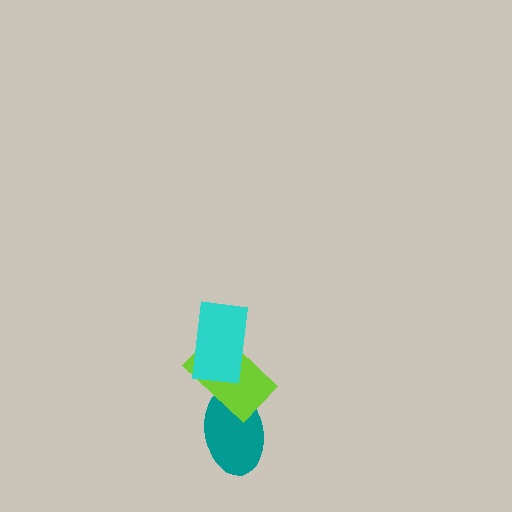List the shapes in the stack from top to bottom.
From top to bottom: the cyan rectangle, the lime rectangle, the teal ellipse.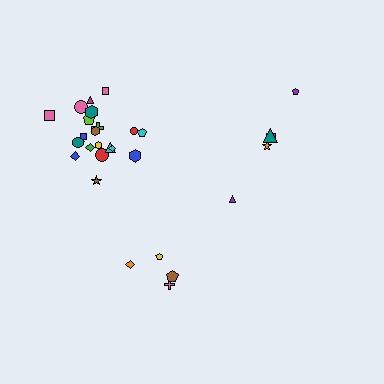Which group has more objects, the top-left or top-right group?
The top-left group.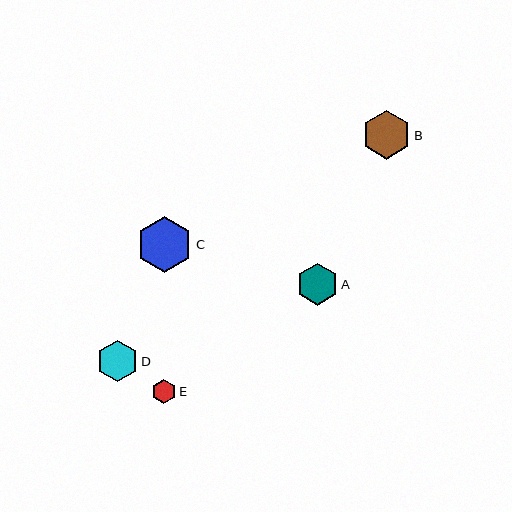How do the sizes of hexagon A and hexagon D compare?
Hexagon A and hexagon D are approximately the same size.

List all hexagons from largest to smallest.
From largest to smallest: C, B, A, D, E.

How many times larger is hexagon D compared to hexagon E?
Hexagon D is approximately 1.7 times the size of hexagon E.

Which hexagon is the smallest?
Hexagon E is the smallest with a size of approximately 24 pixels.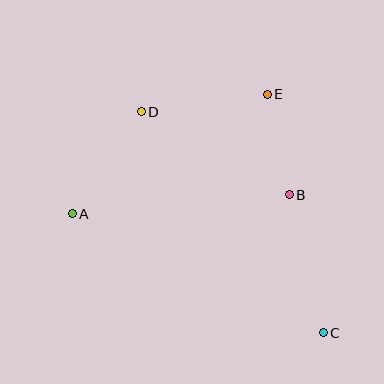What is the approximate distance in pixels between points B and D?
The distance between B and D is approximately 170 pixels.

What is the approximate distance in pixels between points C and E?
The distance between C and E is approximately 245 pixels.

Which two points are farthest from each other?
Points C and D are farthest from each other.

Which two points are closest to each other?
Points B and E are closest to each other.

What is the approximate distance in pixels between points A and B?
The distance between A and B is approximately 218 pixels.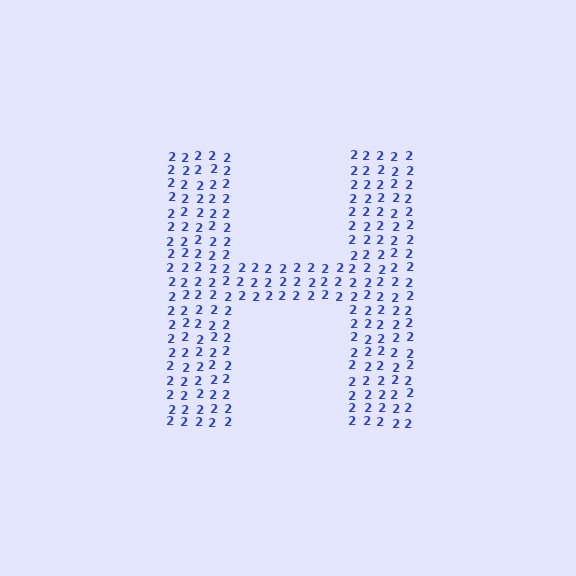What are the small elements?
The small elements are digit 2's.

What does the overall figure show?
The overall figure shows the letter H.